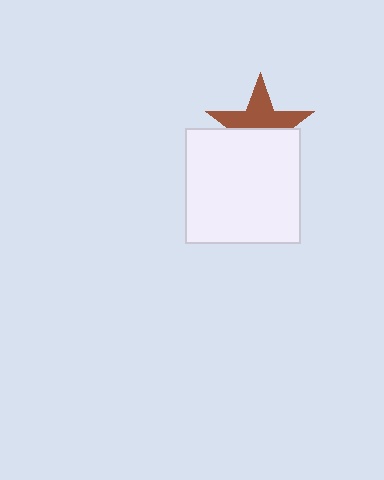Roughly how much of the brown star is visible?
About half of it is visible (roughly 51%).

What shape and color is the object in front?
The object in front is a white square.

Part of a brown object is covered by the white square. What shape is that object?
It is a star.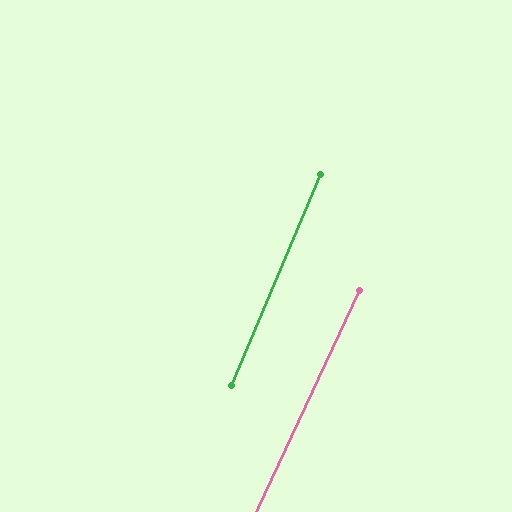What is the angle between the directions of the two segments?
Approximately 2 degrees.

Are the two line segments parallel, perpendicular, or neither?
Parallel — their directions differ by only 2.0°.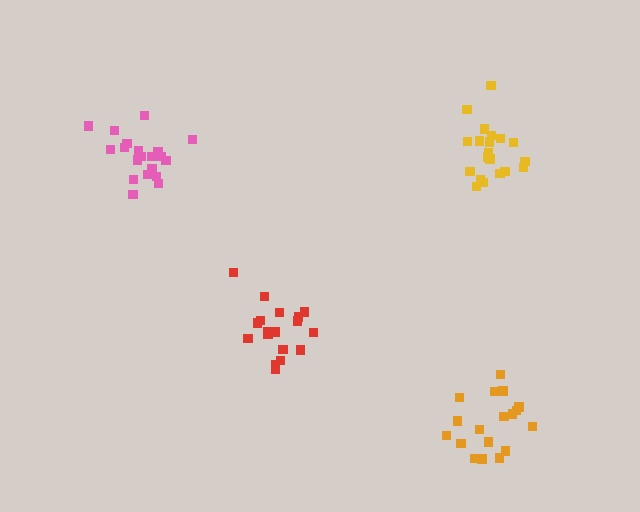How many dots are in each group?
Group 1: 18 dots, Group 2: 20 dots, Group 3: 18 dots, Group 4: 21 dots (77 total).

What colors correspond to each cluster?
The clusters are colored: red, pink, orange, yellow.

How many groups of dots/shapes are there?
There are 4 groups.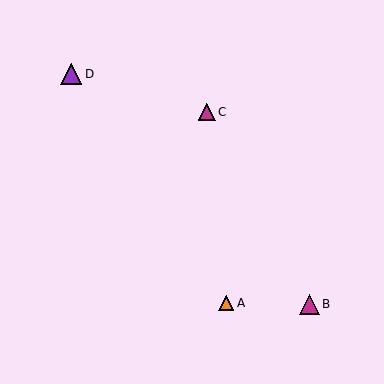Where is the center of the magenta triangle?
The center of the magenta triangle is at (310, 304).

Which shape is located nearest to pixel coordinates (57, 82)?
The purple triangle (labeled D) at (71, 74) is nearest to that location.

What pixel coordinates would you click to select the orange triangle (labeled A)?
Click at (226, 303) to select the orange triangle A.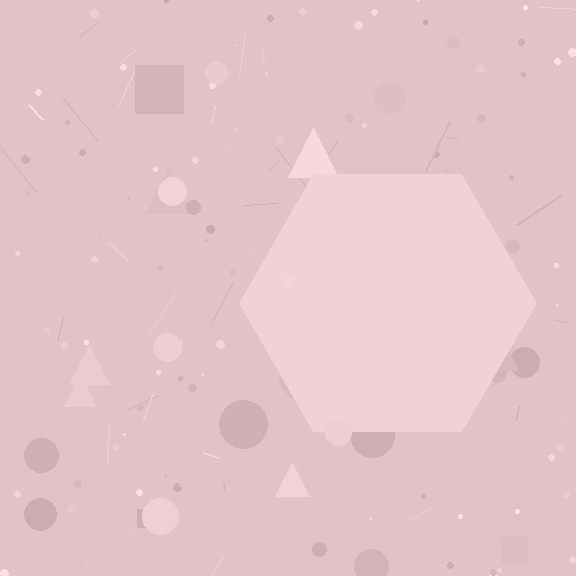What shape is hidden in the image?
A hexagon is hidden in the image.